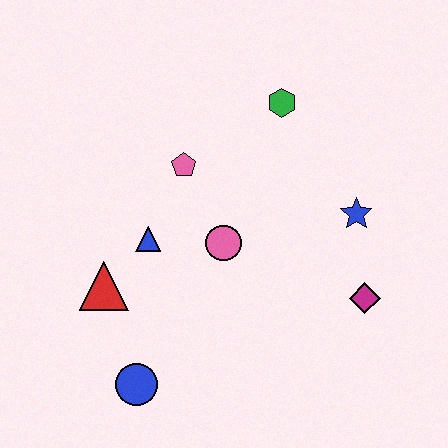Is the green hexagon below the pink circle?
No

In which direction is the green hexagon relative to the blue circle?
The green hexagon is above the blue circle.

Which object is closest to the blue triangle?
The red triangle is closest to the blue triangle.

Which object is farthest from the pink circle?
The blue circle is farthest from the pink circle.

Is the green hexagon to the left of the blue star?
Yes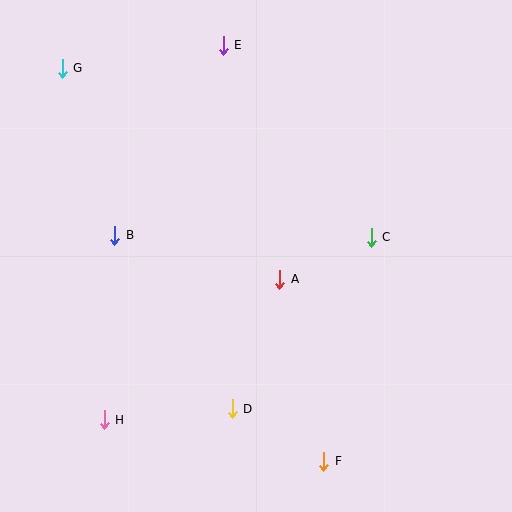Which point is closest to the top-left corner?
Point G is closest to the top-left corner.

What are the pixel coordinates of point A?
Point A is at (280, 279).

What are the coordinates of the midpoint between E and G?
The midpoint between E and G is at (143, 57).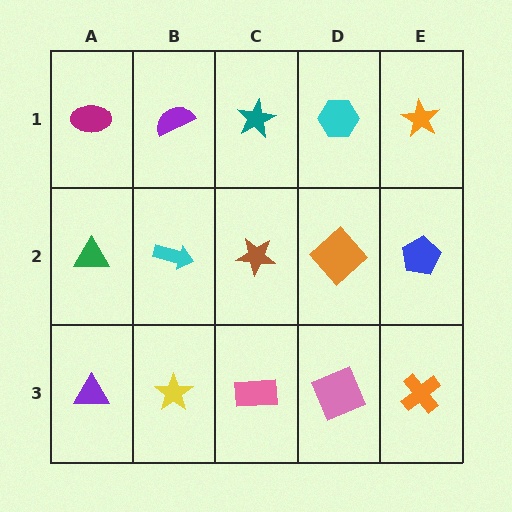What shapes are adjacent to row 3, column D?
An orange diamond (row 2, column D), a pink rectangle (row 3, column C), an orange cross (row 3, column E).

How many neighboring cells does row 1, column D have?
3.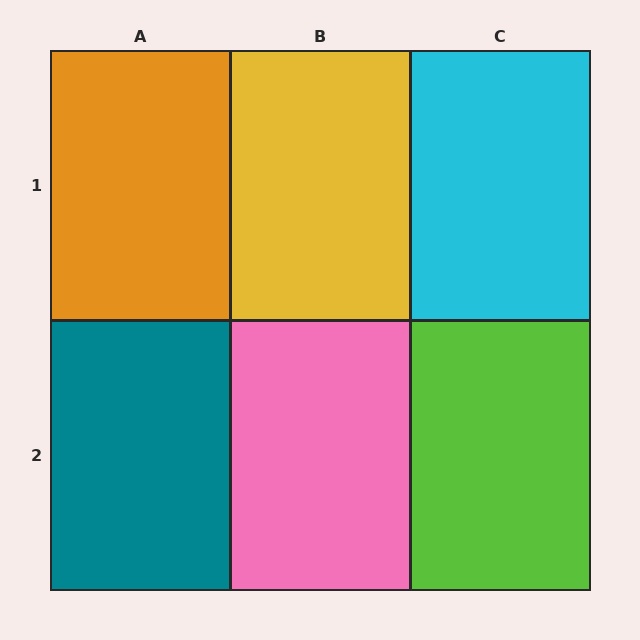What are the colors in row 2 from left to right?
Teal, pink, lime.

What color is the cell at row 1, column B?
Yellow.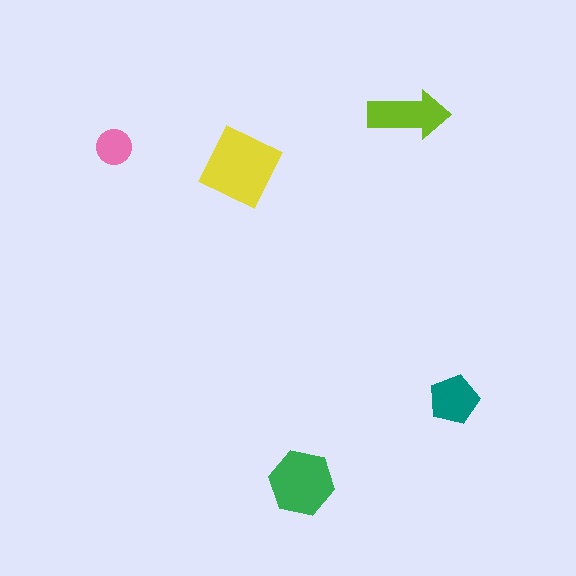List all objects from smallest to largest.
The pink circle, the teal pentagon, the lime arrow, the green hexagon, the yellow square.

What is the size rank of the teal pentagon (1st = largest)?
4th.